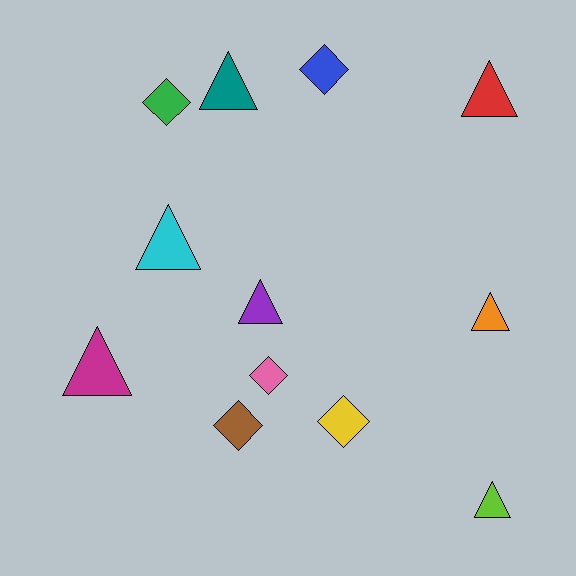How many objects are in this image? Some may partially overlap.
There are 12 objects.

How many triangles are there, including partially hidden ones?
There are 7 triangles.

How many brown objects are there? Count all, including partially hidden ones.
There is 1 brown object.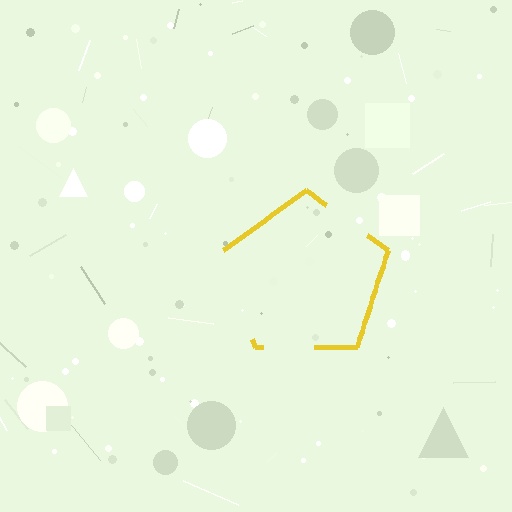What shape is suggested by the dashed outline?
The dashed outline suggests a pentagon.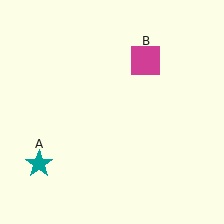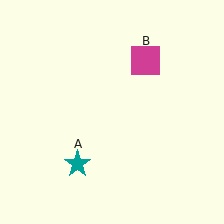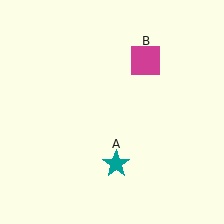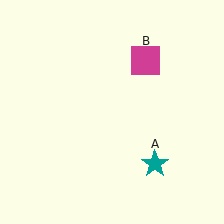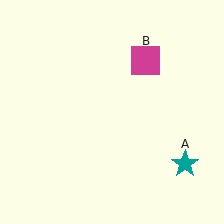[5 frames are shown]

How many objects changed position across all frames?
1 object changed position: teal star (object A).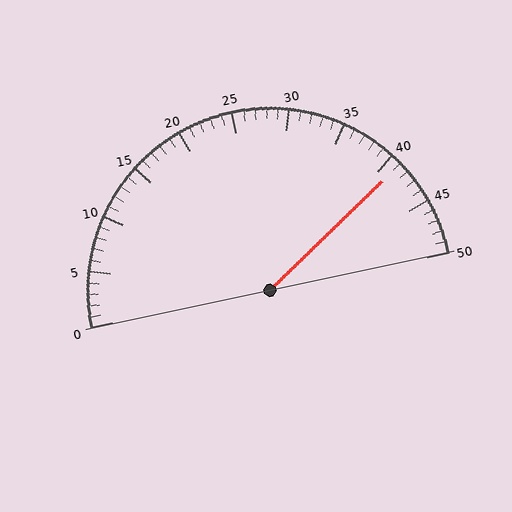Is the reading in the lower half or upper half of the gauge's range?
The reading is in the upper half of the range (0 to 50).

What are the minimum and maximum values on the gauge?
The gauge ranges from 0 to 50.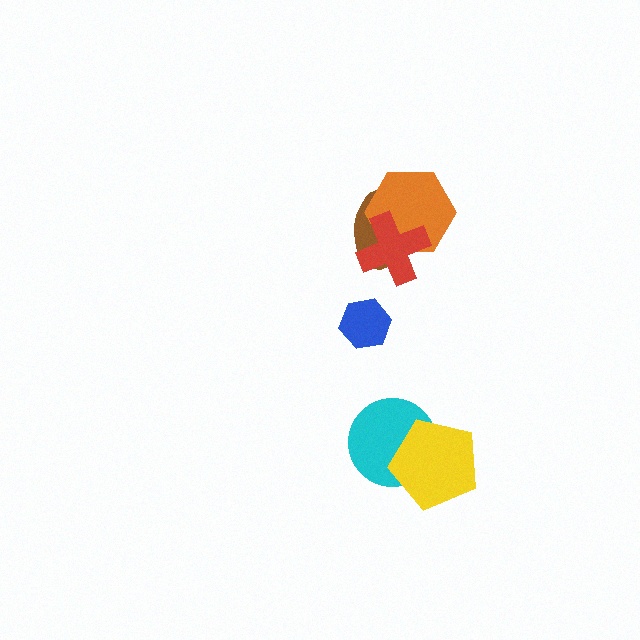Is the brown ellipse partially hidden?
Yes, it is partially covered by another shape.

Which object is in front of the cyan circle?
The yellow pentagon is in front of the cyan circle.